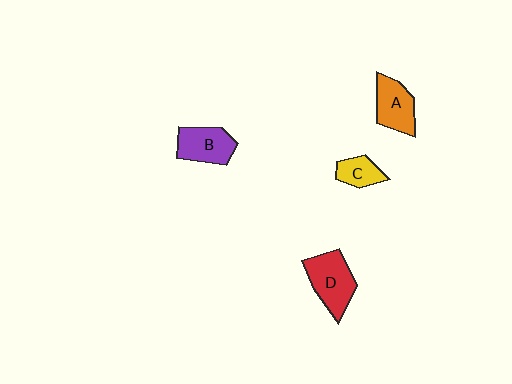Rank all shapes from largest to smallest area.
From largest to smallest: D (red), B (purple), A (orange), C (yellow).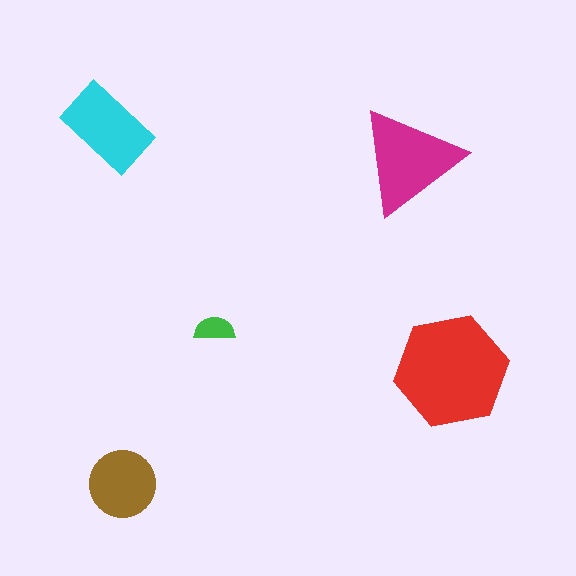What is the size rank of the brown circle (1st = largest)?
4th.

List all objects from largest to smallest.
The red hexagon, the magenta triangle, the cyan rectangle, the brown circle, the green semicircle.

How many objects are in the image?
There are 5 objects in the image.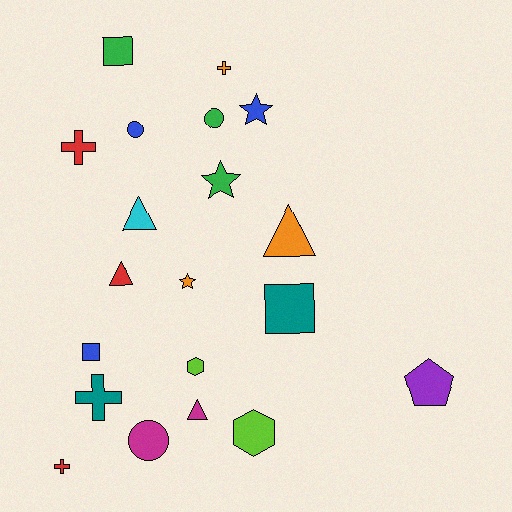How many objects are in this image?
There are 20 objects.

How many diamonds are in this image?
There are no diamonds.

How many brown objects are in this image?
There are no brown objects.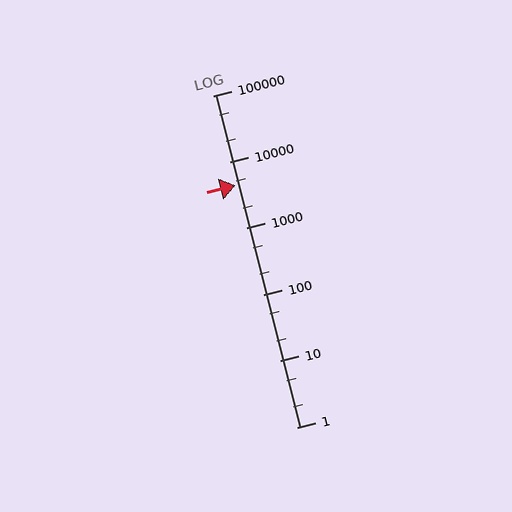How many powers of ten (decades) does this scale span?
The scale spans 5 decades, from 1 to 100000.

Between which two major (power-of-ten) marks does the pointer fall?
The pointer is between 1000 and 10000.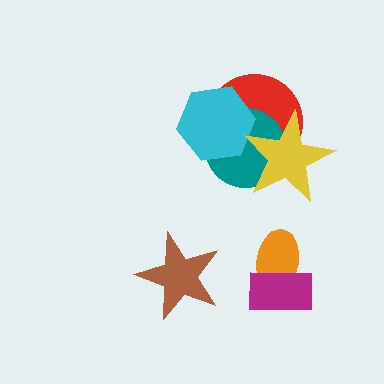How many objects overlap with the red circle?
3 objects overlap with the red circle.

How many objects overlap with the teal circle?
3 objects overlap with the teal circle.